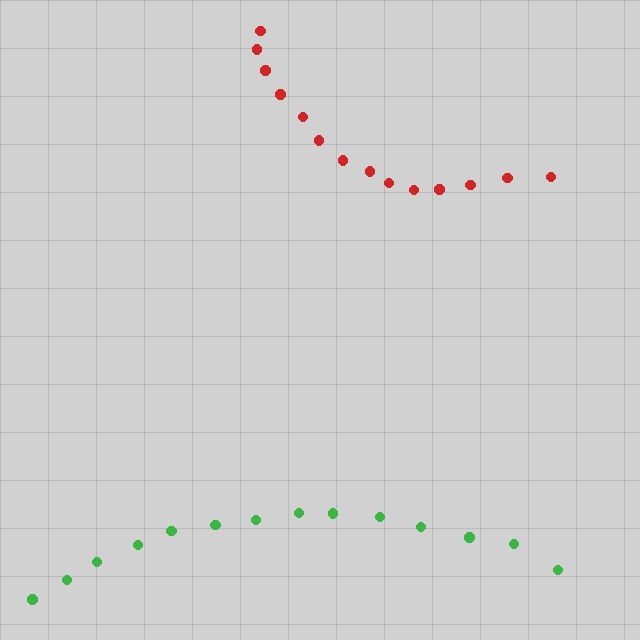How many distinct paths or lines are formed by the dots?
There are 2 distinct paths.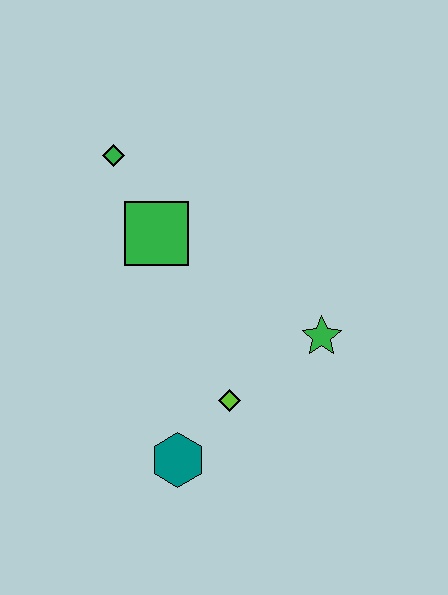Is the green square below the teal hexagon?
No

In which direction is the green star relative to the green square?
The green star is to the right of the green square.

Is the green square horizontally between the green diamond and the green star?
Yes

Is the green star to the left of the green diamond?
No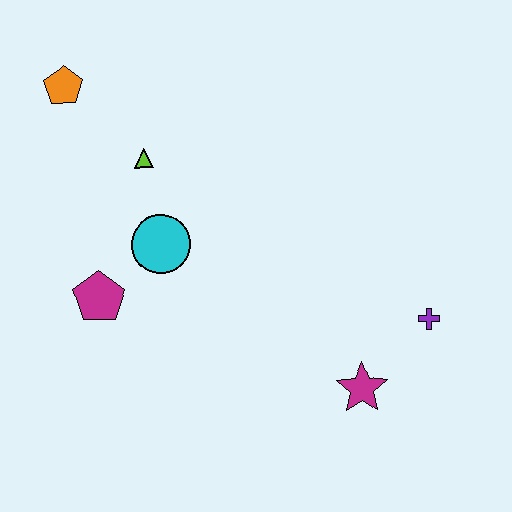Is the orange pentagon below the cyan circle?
No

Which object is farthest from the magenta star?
The orange pentagon is farthest from the magenta star.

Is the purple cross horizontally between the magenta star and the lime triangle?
No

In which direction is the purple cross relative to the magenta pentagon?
The purple cross is to the right of the magenta pentagon.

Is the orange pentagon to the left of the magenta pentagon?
Yes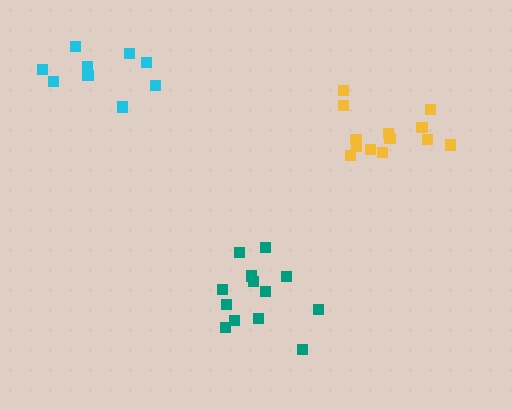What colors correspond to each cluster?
The clusters are colored: yellow, cyan, teal.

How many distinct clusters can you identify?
There are 3 distinct clusters.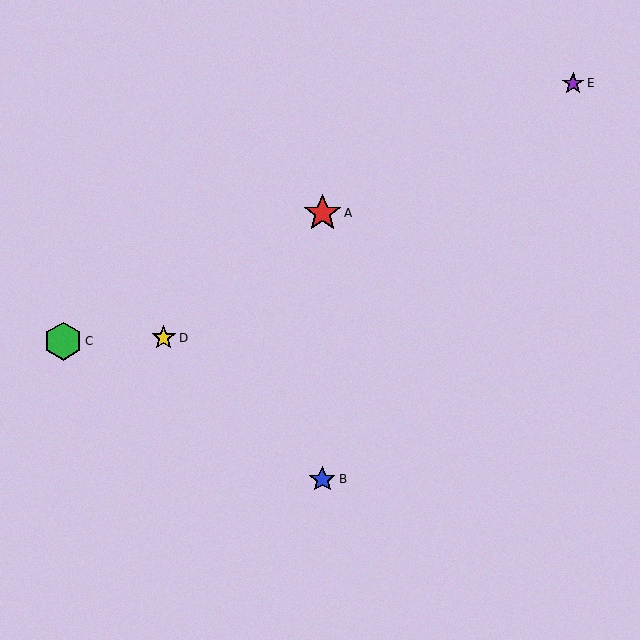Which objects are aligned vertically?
Objects A, B are aligned vertically.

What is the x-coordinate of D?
Object D is at x≈164.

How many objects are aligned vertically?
2 objects (A, B) are aligned vertically.